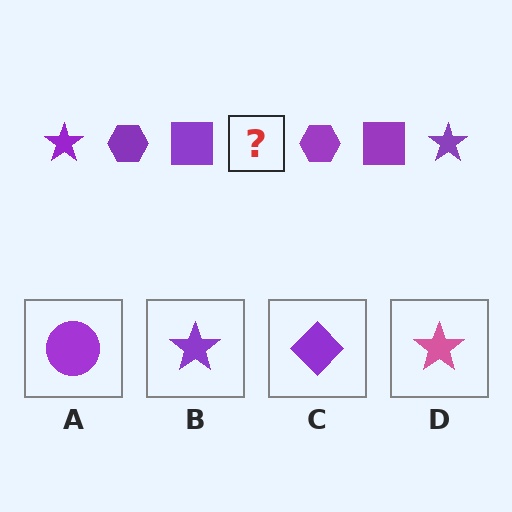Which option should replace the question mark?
Option B.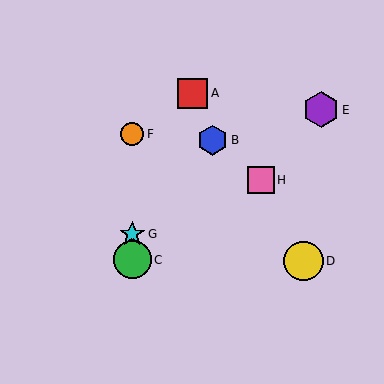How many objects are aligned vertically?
3 objects (C, F, G) are aligned vertically.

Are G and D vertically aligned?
No, G is at x≈132 and D is at x≈303.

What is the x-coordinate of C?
Object C is at x≈132.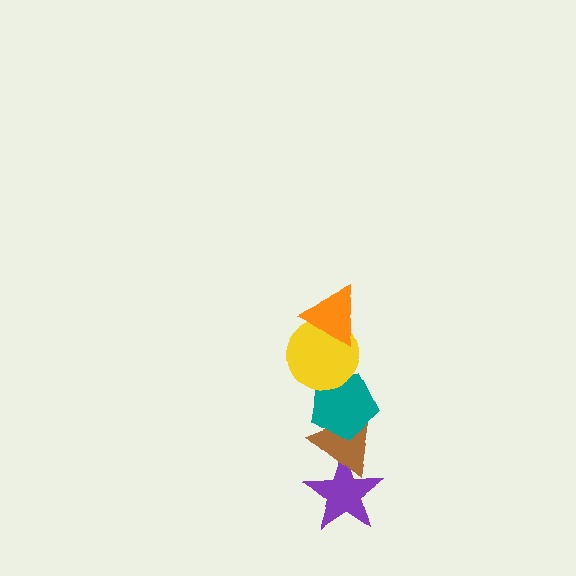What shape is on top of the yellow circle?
The orange triangle is on top of the yellow circle.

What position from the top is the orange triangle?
The orange triangle is 1st from the top.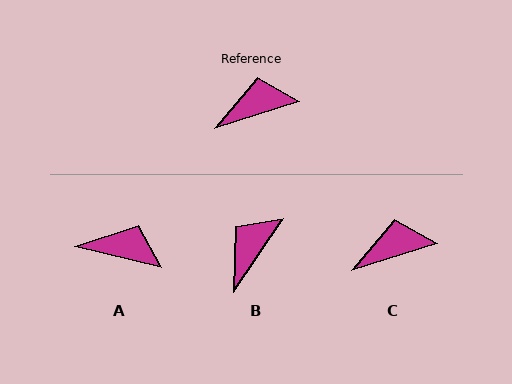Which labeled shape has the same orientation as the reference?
C.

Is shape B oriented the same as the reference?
No, it is off by about 39 degrees.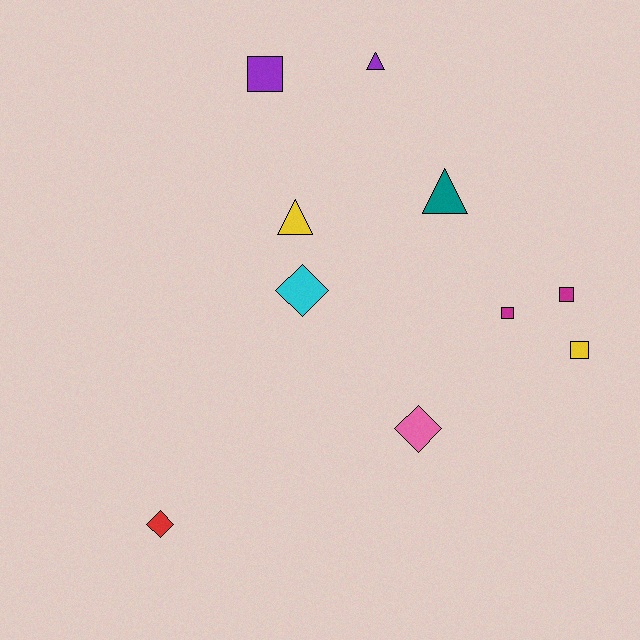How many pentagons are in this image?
There are no pentagons.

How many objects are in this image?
There are 10 objects.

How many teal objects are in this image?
There is 1 teal object.